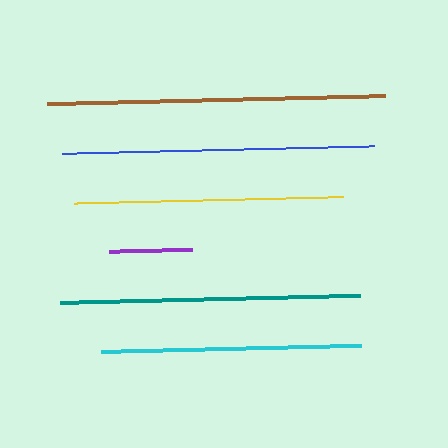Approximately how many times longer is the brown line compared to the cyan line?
The brown line is approximately 1.3 times the length of the cyan line.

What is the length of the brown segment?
The brown segment is approximately 339 pixels long.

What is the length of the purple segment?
The purple segment is approximately 84 pixels long.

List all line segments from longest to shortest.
From longest to shortest: brown, blue, teal, yellow, cyan, purple.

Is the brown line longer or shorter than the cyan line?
The brown line is longer than the cyan line.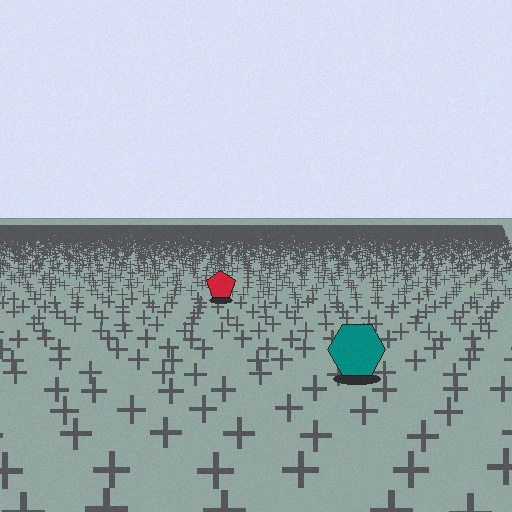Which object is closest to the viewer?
The teal hexagon is closest. The texture marks near it are larger and more spread out.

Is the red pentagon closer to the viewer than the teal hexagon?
No. The teal hexagon is closer — you can tell from the texture gradient: the ground texture is coarser near it.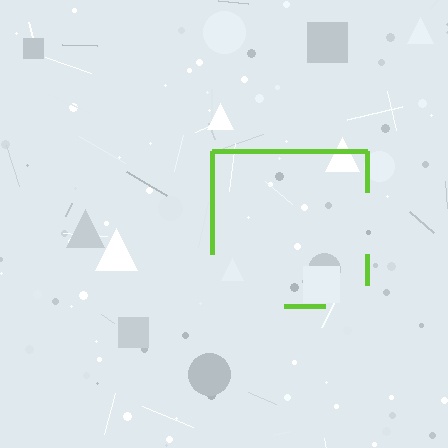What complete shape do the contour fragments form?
The contour fragments form a square.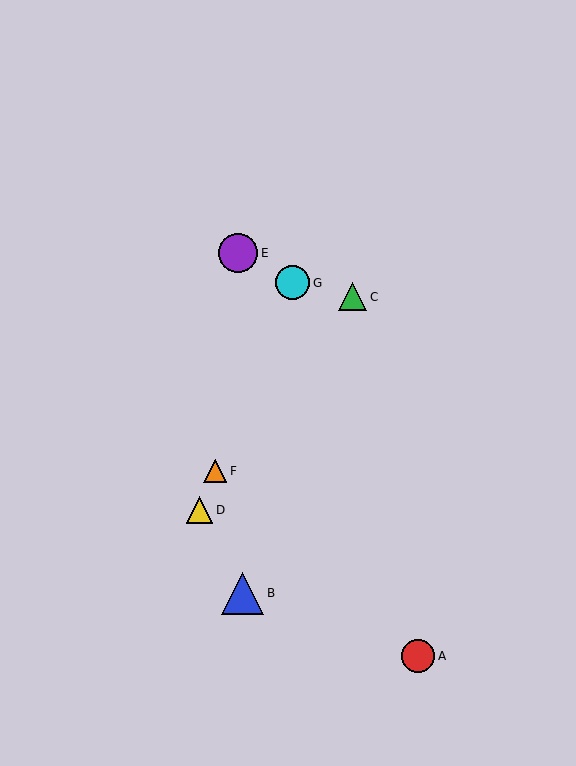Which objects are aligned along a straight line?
Objects D, F, G are aligned along a straight line.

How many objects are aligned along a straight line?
3 objects (D, F, G) are aligned along a straight line.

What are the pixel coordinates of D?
Object D is at (199, 510).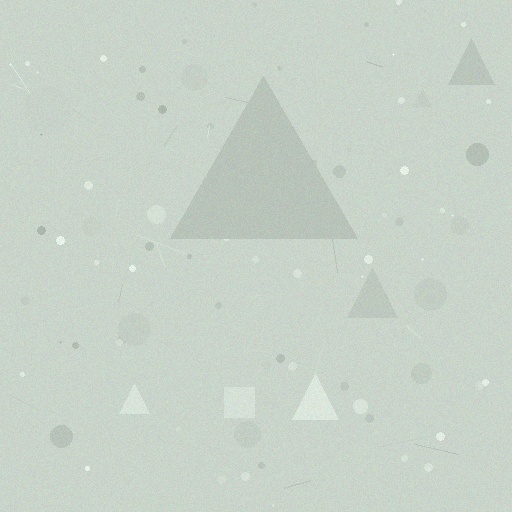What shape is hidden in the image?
A triangle is hidden in the image.